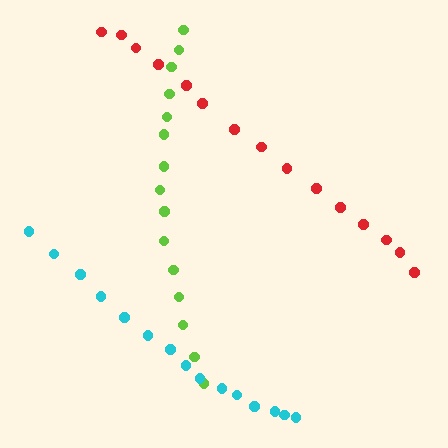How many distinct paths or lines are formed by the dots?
There are 3 distinct paths.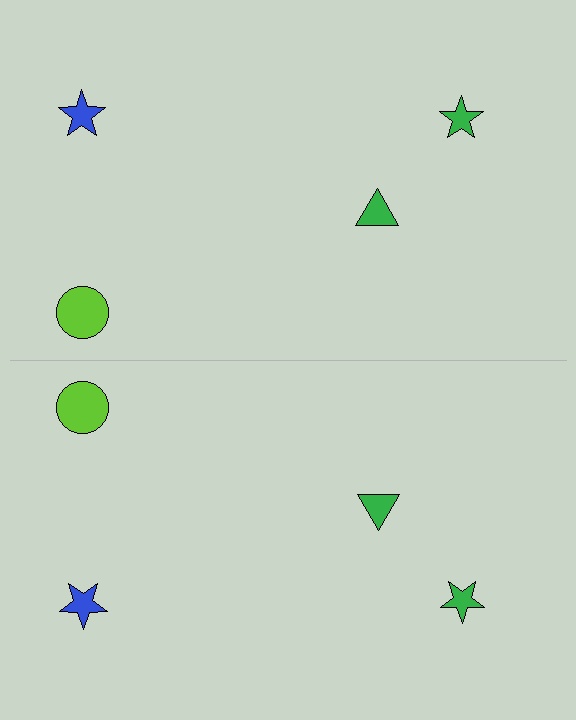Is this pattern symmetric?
Yes, this pattern has bilateral (reflection) symmetry.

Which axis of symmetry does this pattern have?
The pattern has a horizontal axis of symmetry running through the center of the image.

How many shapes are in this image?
There are 8 shapes in this image.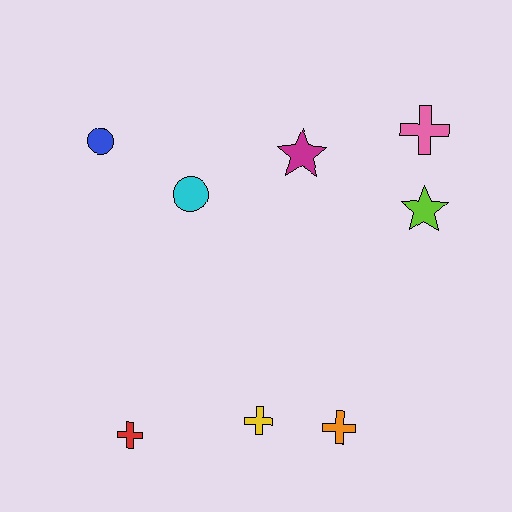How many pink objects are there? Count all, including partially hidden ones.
There is 1 pink object.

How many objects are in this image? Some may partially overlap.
There are 8 objects.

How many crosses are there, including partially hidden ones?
There are 4 crosses.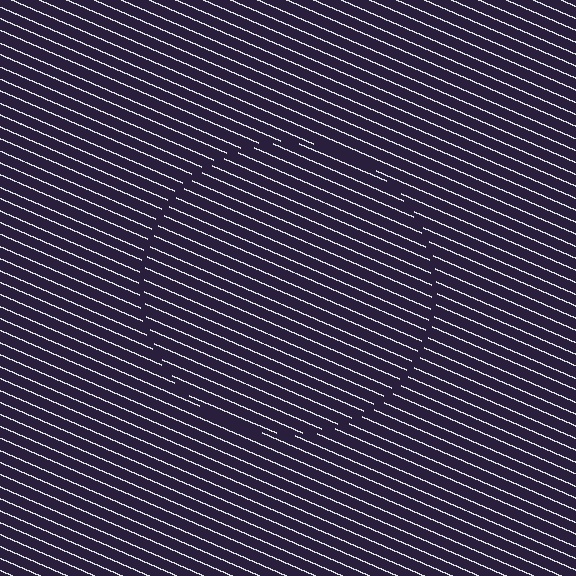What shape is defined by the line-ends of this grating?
An illusory circle. The interior of the shape contains the same grating, shifted by half a period — the contour is defined by the phase discontinuity where line-ends from the inner and outer gratings abut.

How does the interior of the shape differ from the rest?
The interior of the shape contains the same grating, shifted by half a period — the contour is defined by the phase discontinuity where line-ends from the inner and outer gratings abut.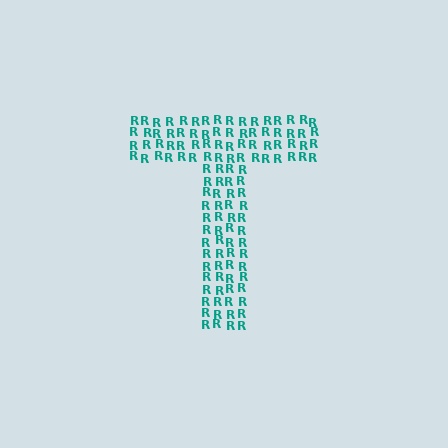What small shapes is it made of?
It is made of small letter R's.